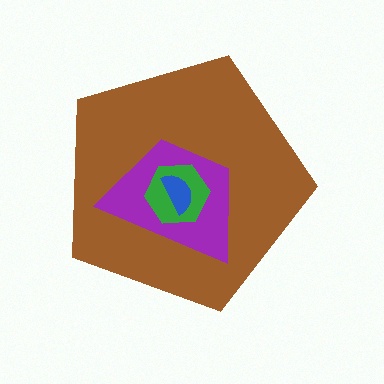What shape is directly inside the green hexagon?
The blue semicircle.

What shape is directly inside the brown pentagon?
The purple trapezoid.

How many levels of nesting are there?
4.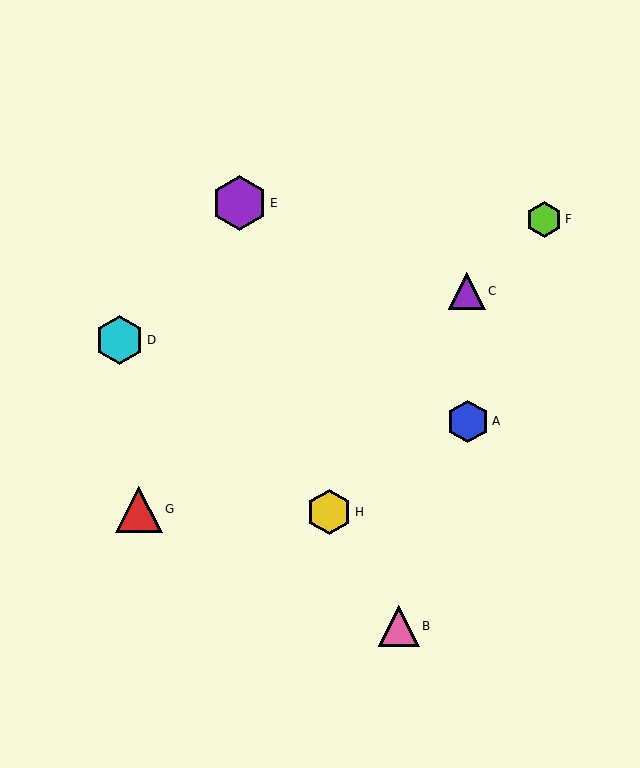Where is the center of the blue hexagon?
The center of the blue hexagon is at (468, 421).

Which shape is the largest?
The purple hexagon (labeled E) is the largest.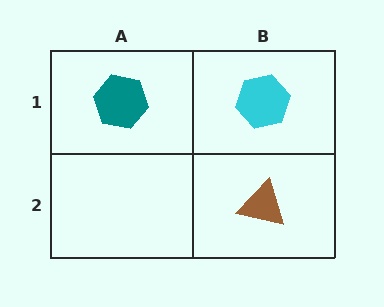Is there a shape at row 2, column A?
No, that cell is empty.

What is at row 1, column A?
A teal hexagon.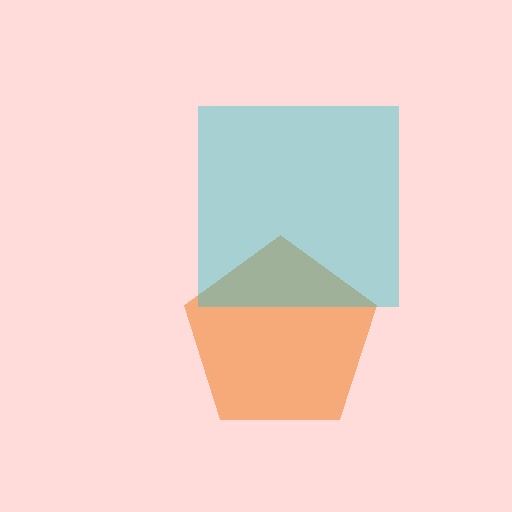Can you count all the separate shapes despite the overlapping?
Yes, there are 2 separate shapes.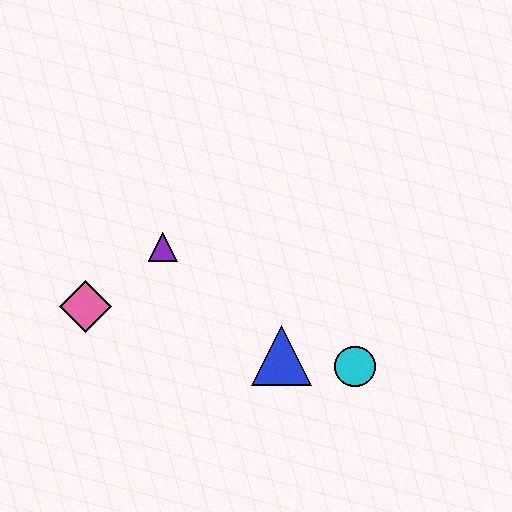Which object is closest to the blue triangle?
The cyan circle is closest to the blue triangle.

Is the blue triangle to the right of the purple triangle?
Yes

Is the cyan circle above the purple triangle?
No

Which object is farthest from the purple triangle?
The cyan circle is farthest from the purple triangle.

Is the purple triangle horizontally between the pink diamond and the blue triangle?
Yes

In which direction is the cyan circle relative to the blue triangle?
The cyan circle is to the right of the blue triangle.